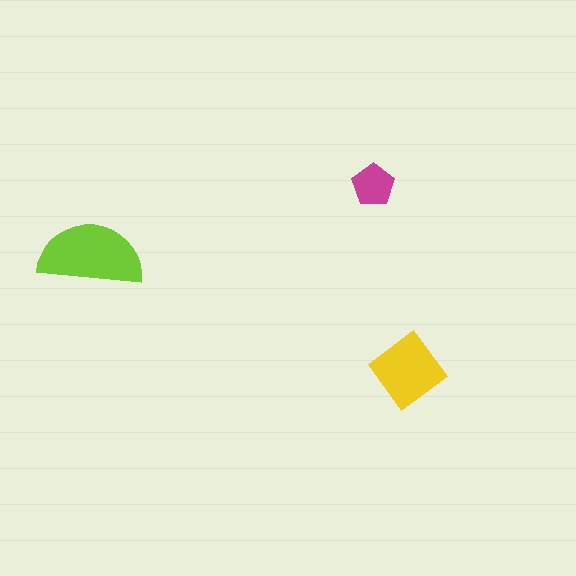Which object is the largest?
The lime semicircle.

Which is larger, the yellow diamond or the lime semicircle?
The lime semicircle.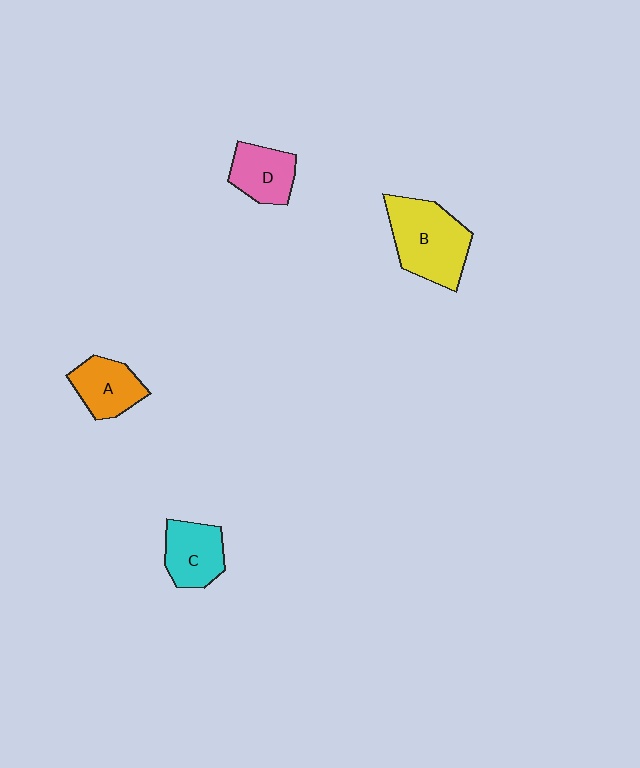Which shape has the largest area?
Shape B (yellow).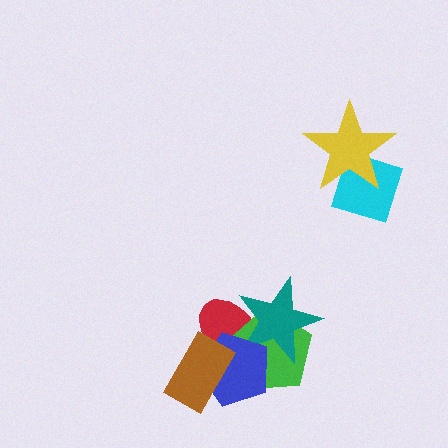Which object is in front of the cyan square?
The yellow star is in front of the cyan square.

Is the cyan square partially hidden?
Yes, it is partially covered by another shape.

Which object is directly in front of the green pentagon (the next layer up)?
The teal star is directly in front of the green pentagon.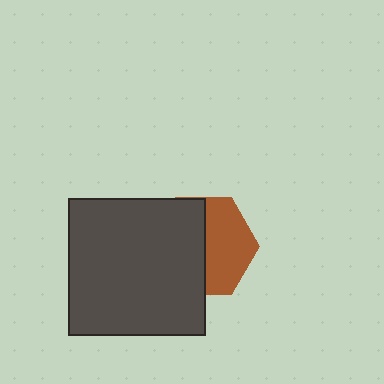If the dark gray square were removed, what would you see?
You would see the complete brown hexagon.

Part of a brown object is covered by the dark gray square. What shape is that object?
It is a hexagon.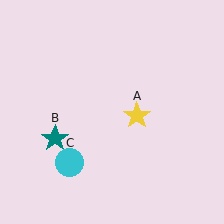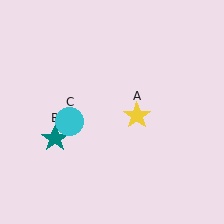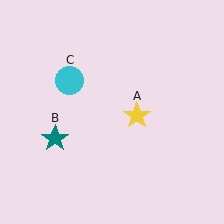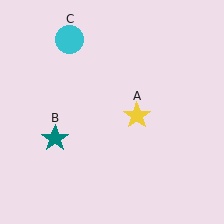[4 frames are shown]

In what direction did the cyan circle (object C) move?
The cyan circle (object C) moved up.